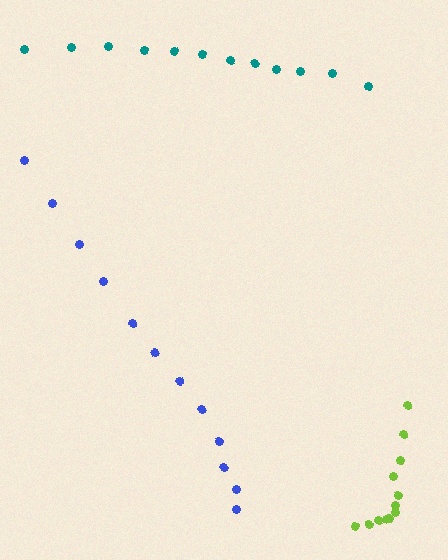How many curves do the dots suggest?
There are 3 distinct paths.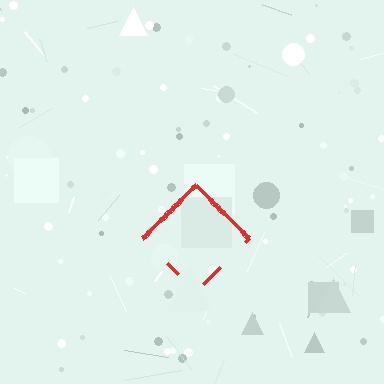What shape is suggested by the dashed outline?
The dashed outline suggests a diamond.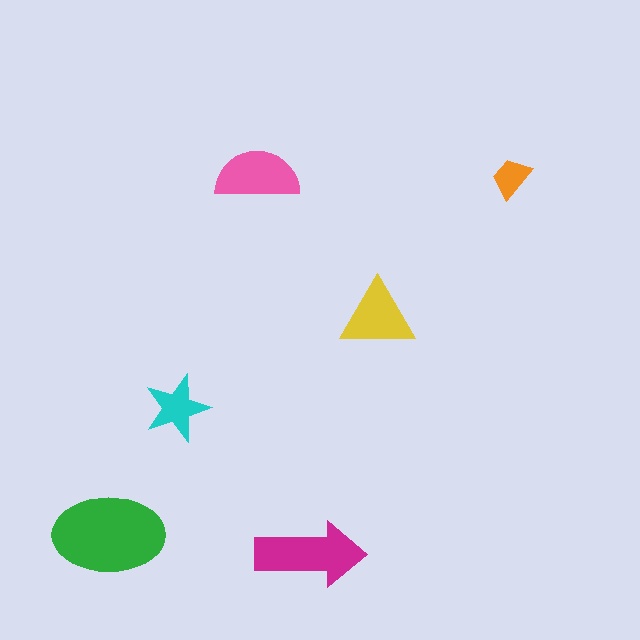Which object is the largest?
The green ellipse.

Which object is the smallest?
The orange trapezoid.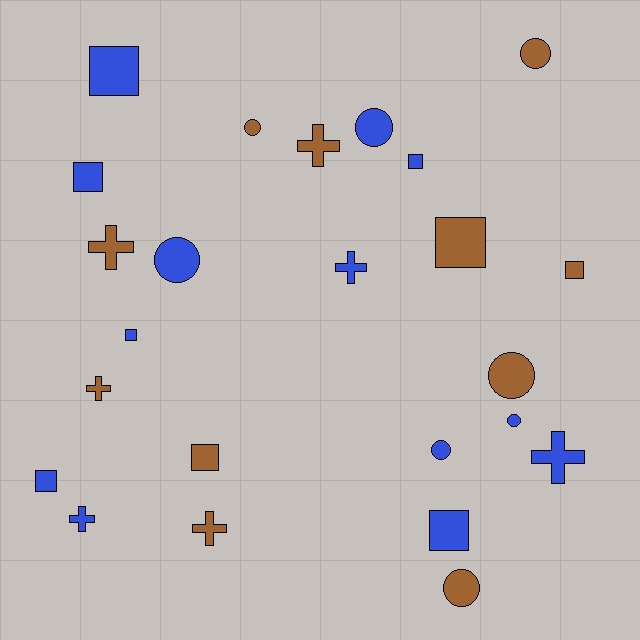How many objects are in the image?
There are 24 objects.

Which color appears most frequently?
Blue, with 13 objects.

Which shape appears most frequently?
Square, with 9 objects.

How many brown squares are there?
There are 3 brown squares.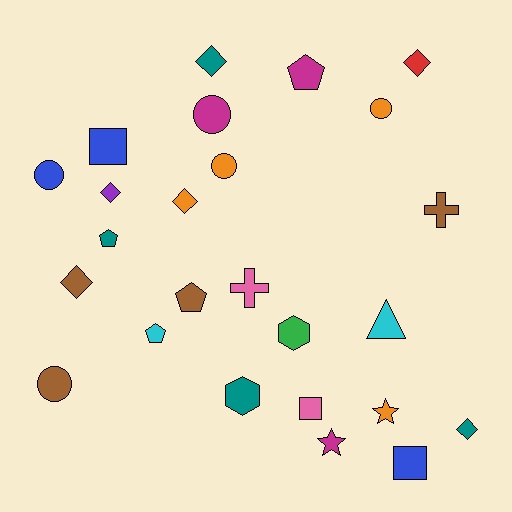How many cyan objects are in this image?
There are 2 cyan objects.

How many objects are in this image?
There are 25 objects.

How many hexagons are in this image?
There are 2 hexagons.